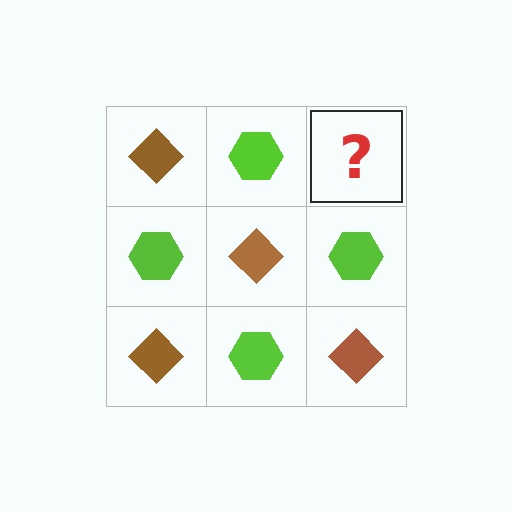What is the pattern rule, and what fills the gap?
The rule is that it alternates brown diamond and lime hexagon in a checkerboard pattern. The gap should be filled with a brown diamond.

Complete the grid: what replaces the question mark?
The question mark should be replaced with a brown diamond.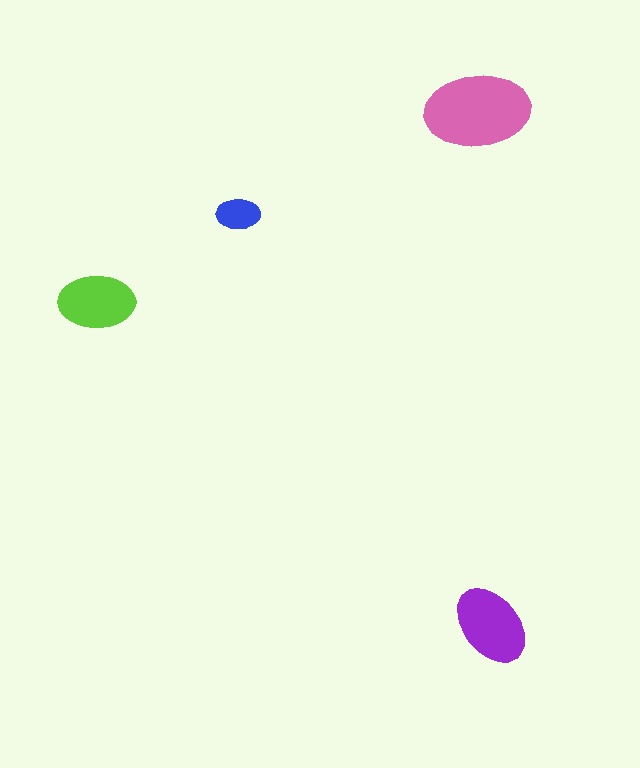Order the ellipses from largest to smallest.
the pink one, the purple one, the lime one, the blue one.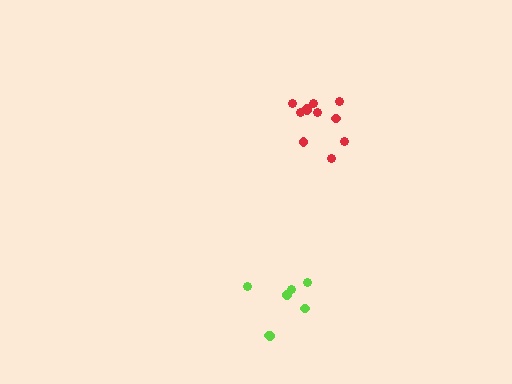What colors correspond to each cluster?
The clusters are colored: lime, red.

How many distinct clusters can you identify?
There are 2 distinct clusters.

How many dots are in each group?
Group 1: 7 dots, Group 2: 11 dots (18 total).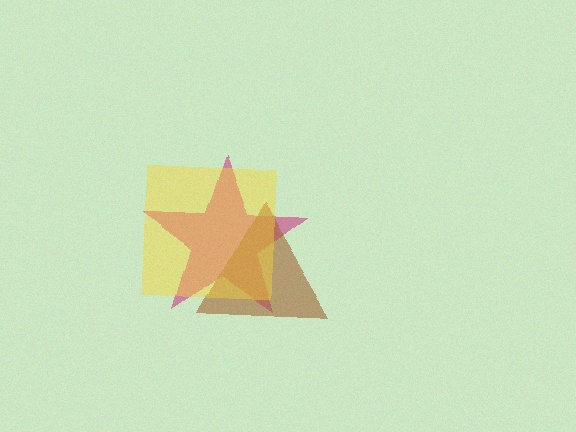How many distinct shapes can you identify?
There are 3 distinct shapes: a magenta star, a brown triangle, a yellow square.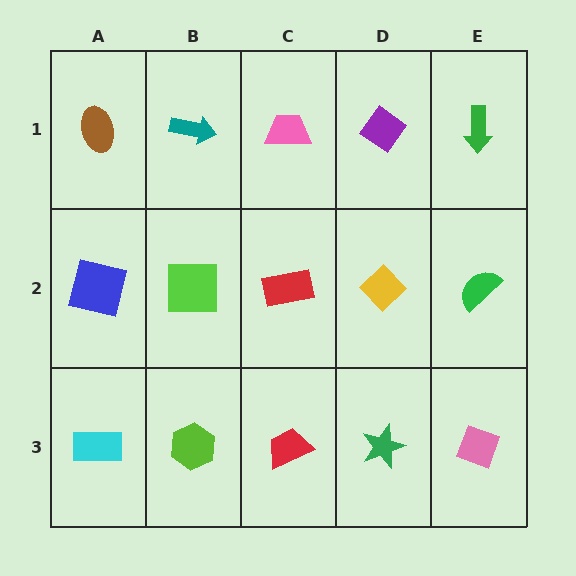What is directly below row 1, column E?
A green semicircle.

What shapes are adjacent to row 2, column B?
A teal arrow (row 1, column B), a lime hexagon (row 3, column B), a blue square (row 2, column A), a red rectangle (row 2, column C).